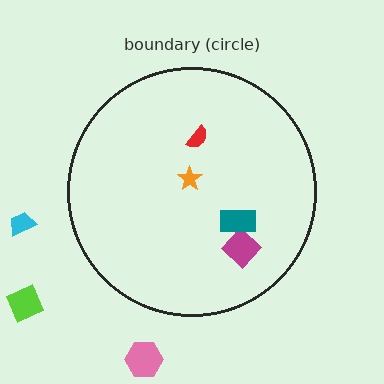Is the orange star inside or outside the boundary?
Inside.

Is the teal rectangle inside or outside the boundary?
Inside.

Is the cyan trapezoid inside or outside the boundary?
Outside.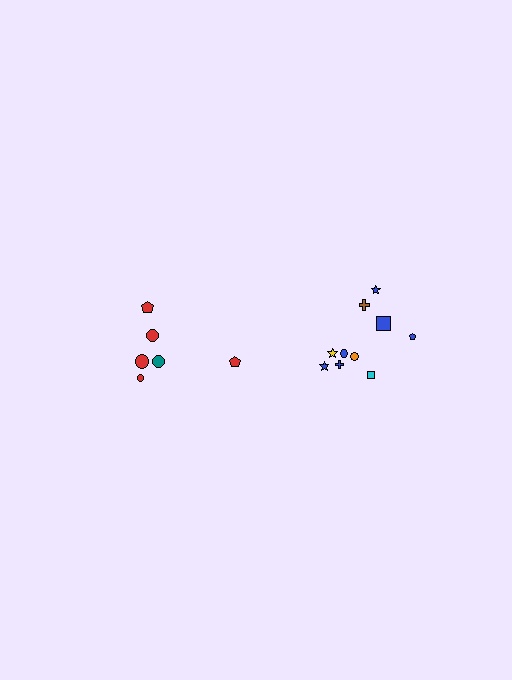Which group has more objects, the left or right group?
The right group.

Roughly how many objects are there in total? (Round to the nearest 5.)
Roughly 15 objects in total.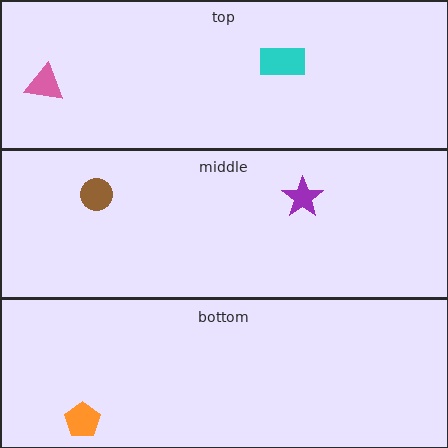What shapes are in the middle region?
The purple star, the brown circle.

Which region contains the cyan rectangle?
The top region.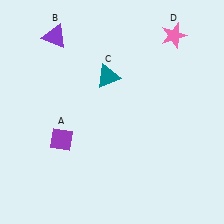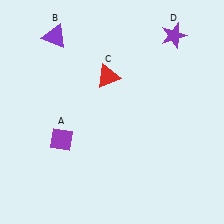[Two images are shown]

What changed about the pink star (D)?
In Image 1, D is pink. In Image 2, it changed to purple.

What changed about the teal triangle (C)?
In Image 1, C is teal. In Image 2, it changed to red.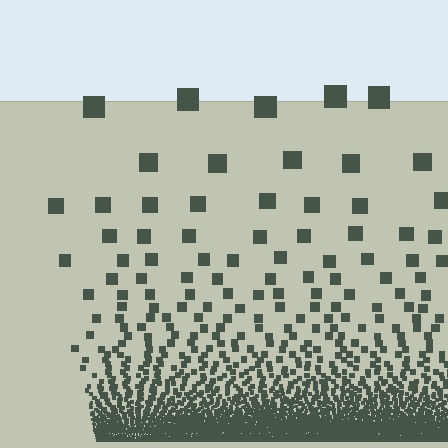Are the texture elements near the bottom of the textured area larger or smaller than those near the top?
Smaller. The gradient is inverted — elements near the bottom are smaller and denser.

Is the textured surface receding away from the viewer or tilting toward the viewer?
The surface appears to tilt toward the viewer. Texture elements get larger and sparser toward the top.